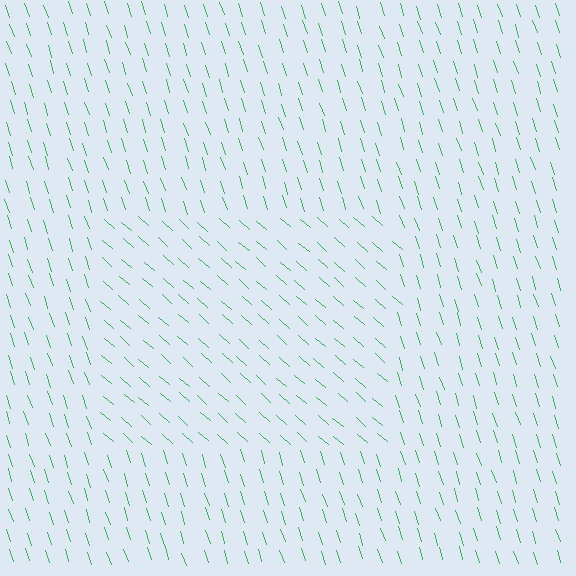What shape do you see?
I see a rectangle.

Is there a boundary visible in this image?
Yes, there is a texture boundary formed by a change in line orientation.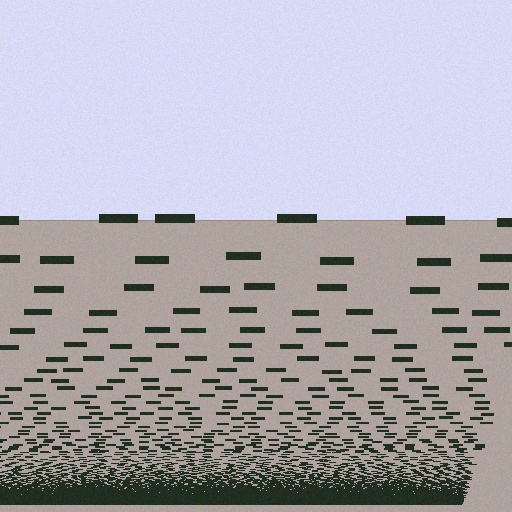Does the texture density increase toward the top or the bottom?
Density increases toward the bottom.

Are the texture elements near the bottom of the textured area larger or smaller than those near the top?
Smaller. The gradient is inverted — elements near the bottom are smaller and denser.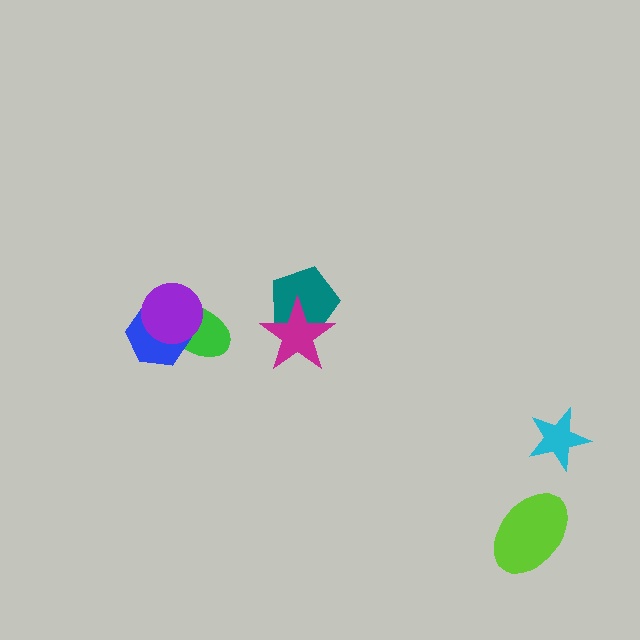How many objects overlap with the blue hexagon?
2 objects overlap with the blue hexagon.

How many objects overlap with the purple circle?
2 objects overlap with the purple circle.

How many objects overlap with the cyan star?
0 objects overlap with the cyan star.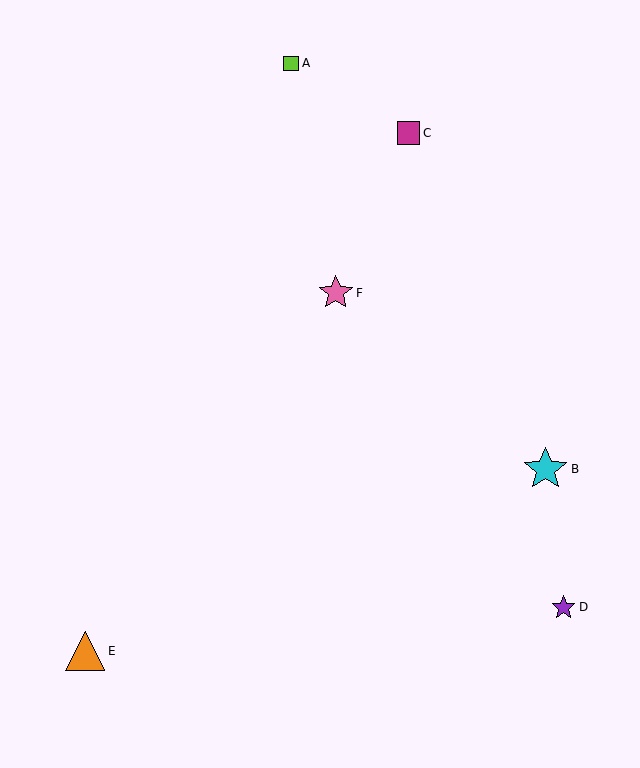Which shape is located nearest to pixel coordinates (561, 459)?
The cyan star (labeled B) at (546, 469) is nearest to that location.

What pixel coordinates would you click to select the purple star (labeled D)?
Click at (564, 607) to select the purple star D.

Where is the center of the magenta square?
The center of the magenta square is at (409, 133).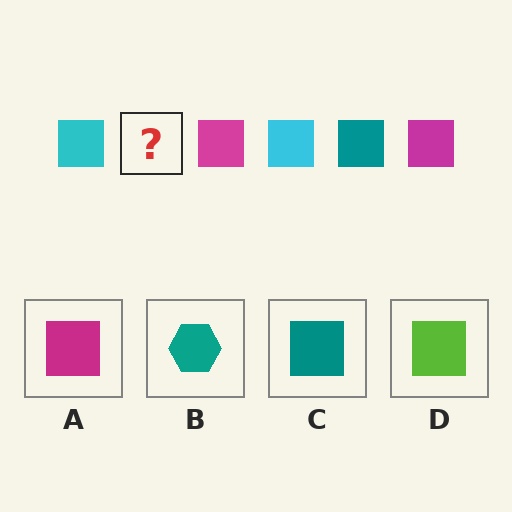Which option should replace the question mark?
Option C.